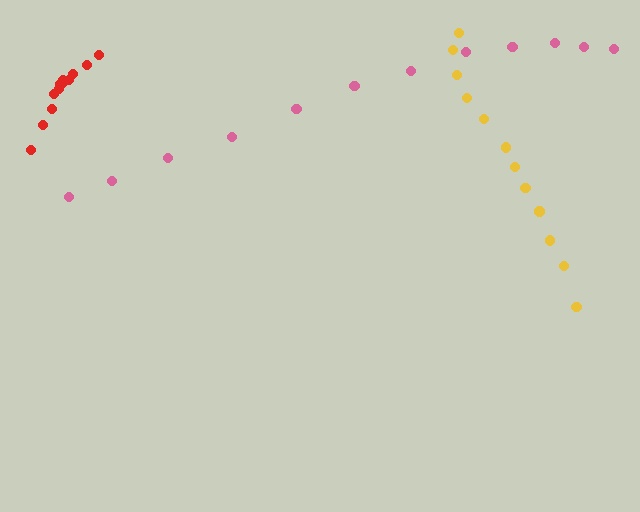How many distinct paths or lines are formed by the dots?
There are 3 distinct paths.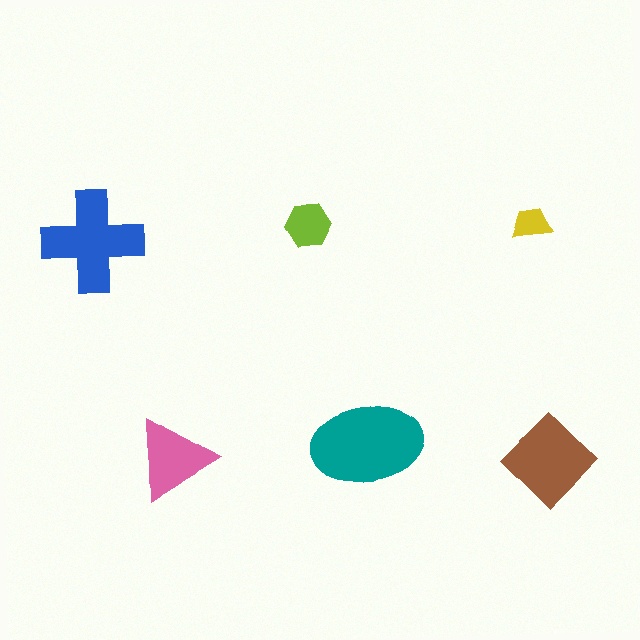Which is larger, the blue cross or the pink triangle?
The blue cross.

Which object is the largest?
The teal ellipse.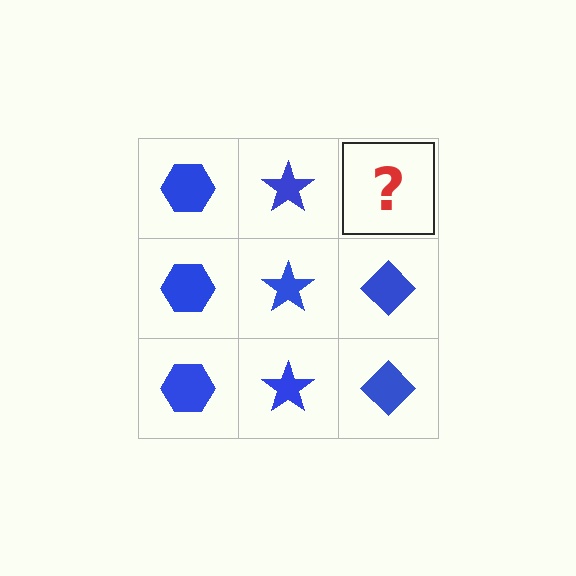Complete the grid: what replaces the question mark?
The question mark should be replaced with a blue diamond.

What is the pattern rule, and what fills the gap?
The rule is that each column has a consistent shape. The gap should be filled with a blue diamond.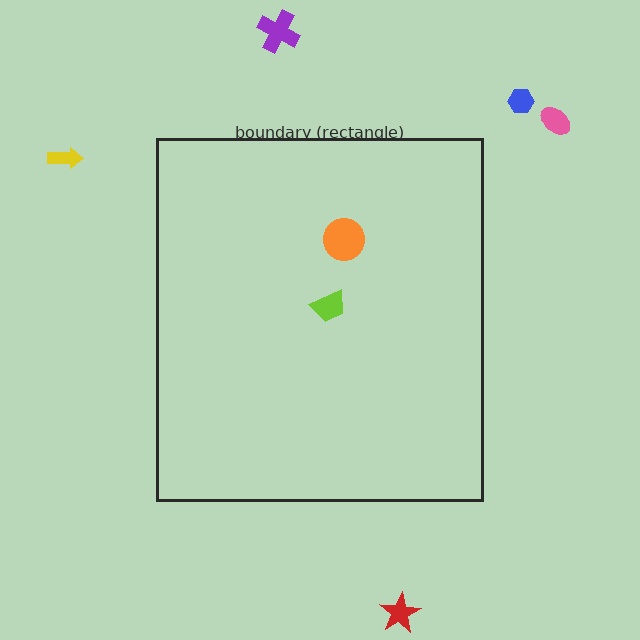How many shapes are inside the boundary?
2 inside, 5 outside.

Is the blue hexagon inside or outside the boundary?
Outside.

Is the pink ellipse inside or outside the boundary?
Outside.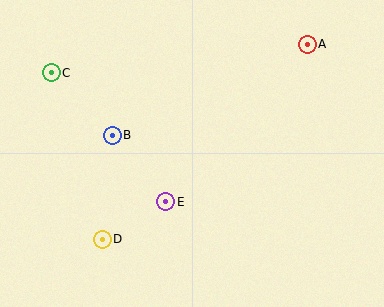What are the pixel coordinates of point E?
Point E is at (166, 202).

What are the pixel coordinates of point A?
Point A is at (307, 44).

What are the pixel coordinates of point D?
Point D is at (102, 239).